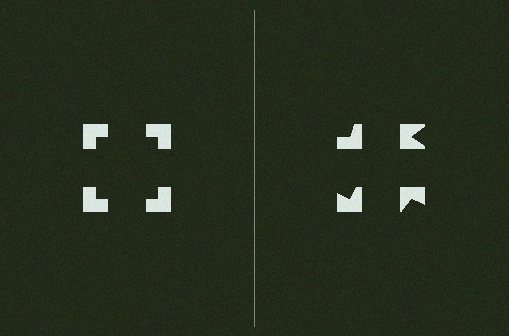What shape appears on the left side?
An illusory square.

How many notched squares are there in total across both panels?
8 — 4 on each side.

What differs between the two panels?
The notched squares are positioned identically on both sides; only the wedge orientations differ. On the left they align to a square; on the right they are misaligned.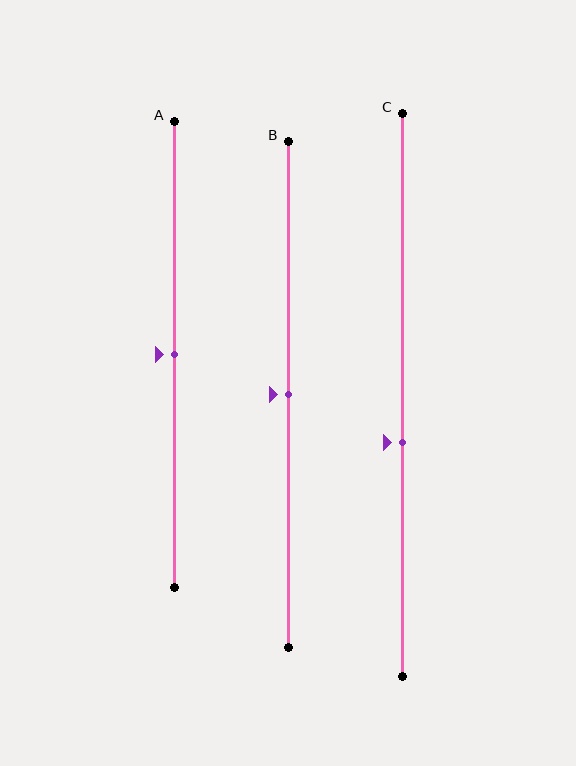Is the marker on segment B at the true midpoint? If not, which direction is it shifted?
Yes, the marker on segment B is at the true midpoint.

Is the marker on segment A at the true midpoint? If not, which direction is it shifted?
Yes, the marker on segment A is at the true midpoint.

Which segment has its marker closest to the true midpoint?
Segment A has its marker closest to the true midpoint.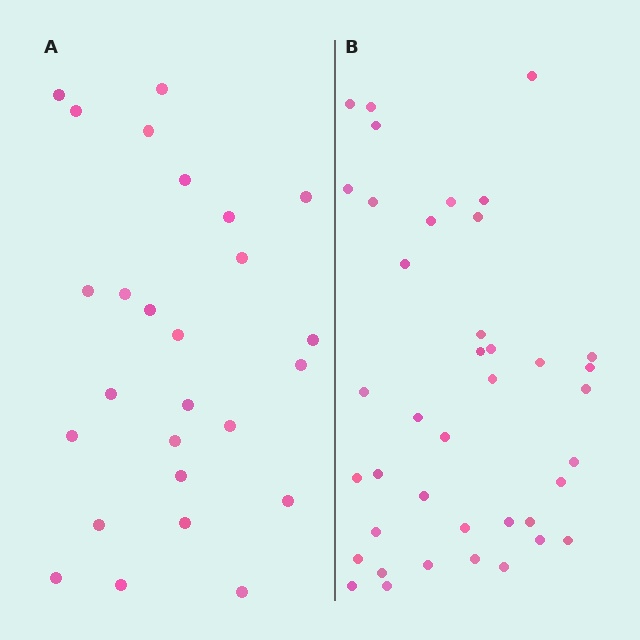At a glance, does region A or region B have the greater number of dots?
Region B (the right region) has more dots.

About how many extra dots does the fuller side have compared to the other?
Region B has approximately 15 more dots than region A.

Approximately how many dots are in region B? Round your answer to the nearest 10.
About 40 dots.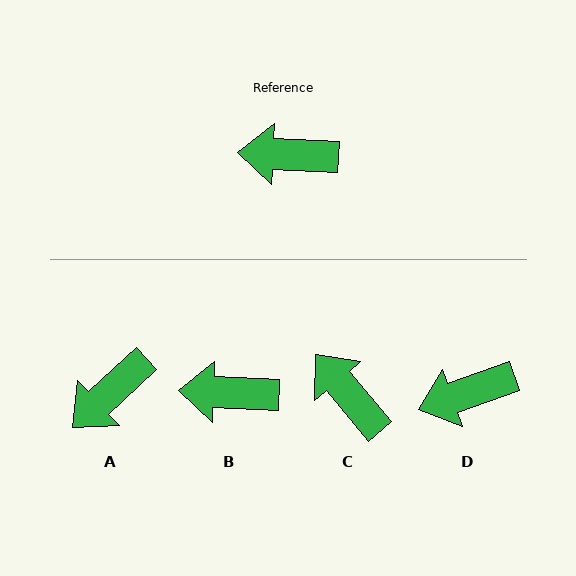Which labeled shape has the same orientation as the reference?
B.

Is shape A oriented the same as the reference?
No, it is off by about 46 degrees.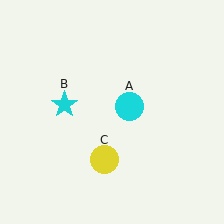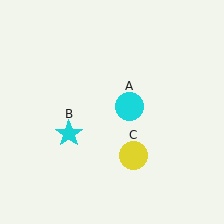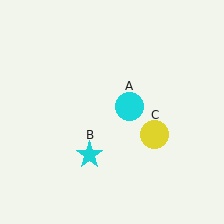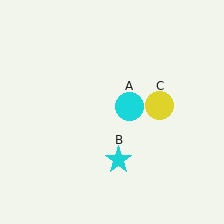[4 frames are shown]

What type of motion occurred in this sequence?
The cyan star (object B), yellow circle (object C) rotated counterclockwise around the center of the scene.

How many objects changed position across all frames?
2 objects changed position: cyan star (object B), yellow circle (object C).